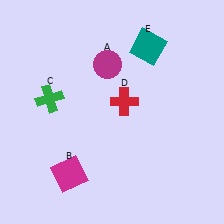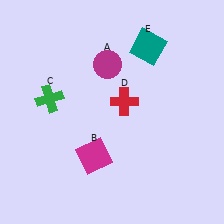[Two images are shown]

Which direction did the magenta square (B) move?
The magenta square (B) moved right.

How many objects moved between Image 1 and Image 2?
1 object moved between the two images.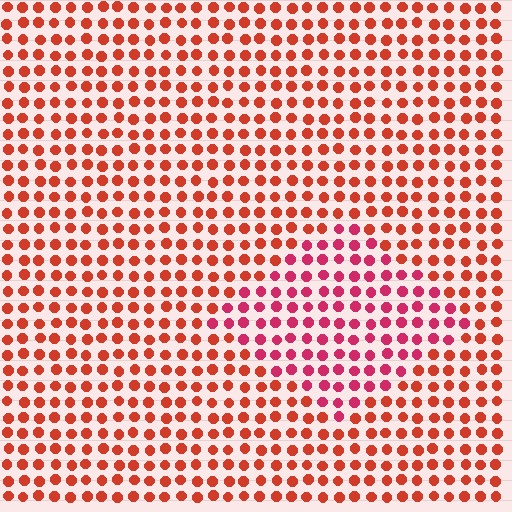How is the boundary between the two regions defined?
The boundary is defined purely by a slight shift in hue (about 29 degrees). Spacing, size, and orientation are identical on both sides.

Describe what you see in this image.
The image is filled with small red elements in a uniform arrangement. A diamond-shaped region is visible where the elements are tinted to a slightly different hue, forming a subtle color boundary.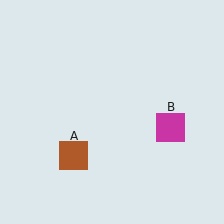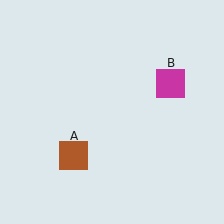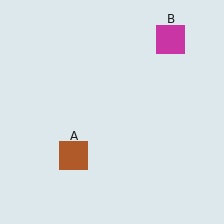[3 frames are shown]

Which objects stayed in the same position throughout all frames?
Brown square (object A) remained stationary.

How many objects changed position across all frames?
1 object changed position: magenta square (object B).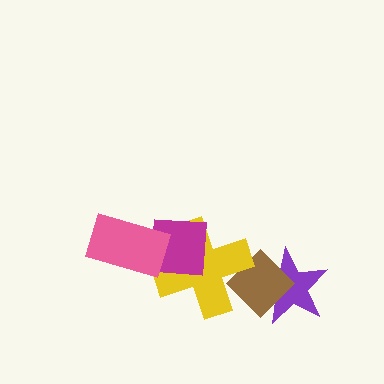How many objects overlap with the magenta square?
2 objects overlap with the magenta square.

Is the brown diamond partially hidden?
Yes, it is partially covered by another shape.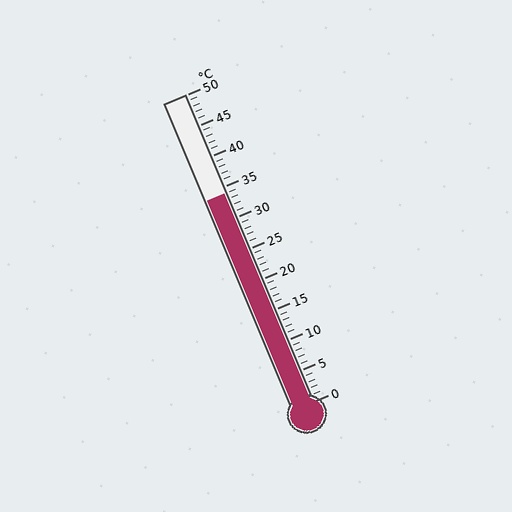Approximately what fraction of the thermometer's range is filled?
The thermometer is filled to approximately 70% of its range.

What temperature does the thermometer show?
The thermometer shows approximately 34°C.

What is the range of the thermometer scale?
The thermometer scale ranges from 0°C to 50°C.